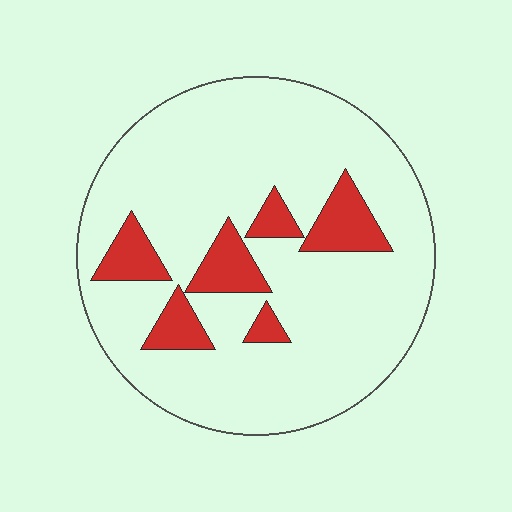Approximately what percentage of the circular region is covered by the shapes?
Approximately 15%.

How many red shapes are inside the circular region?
6.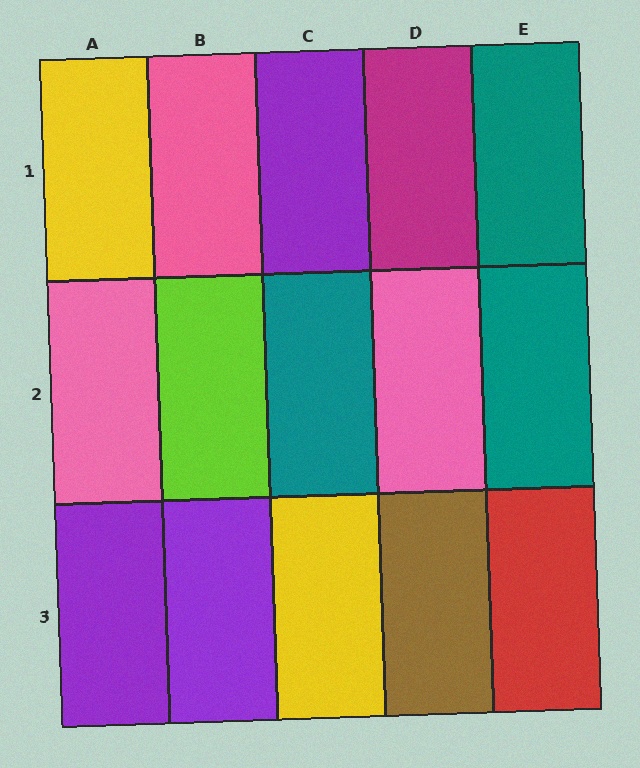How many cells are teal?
3 cells are teal.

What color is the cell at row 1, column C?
Purple.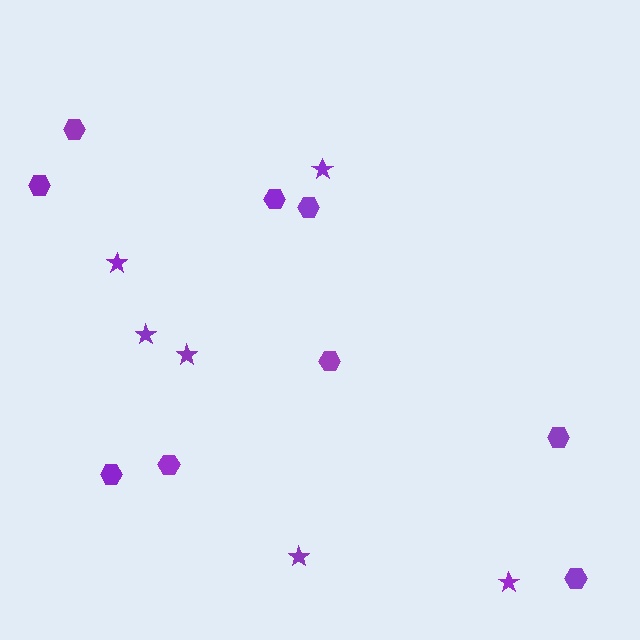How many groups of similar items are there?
There are 2 groups: one group of hexagons (9) and one group of stars (6).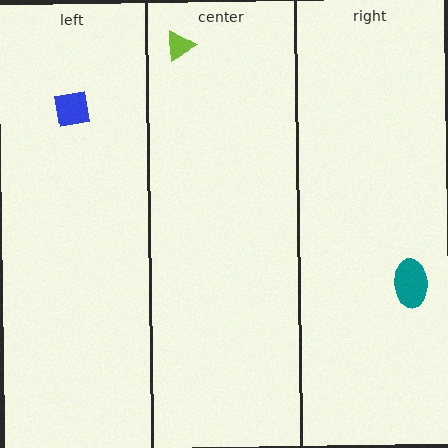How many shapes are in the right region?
1.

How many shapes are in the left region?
1.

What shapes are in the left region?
The blue square.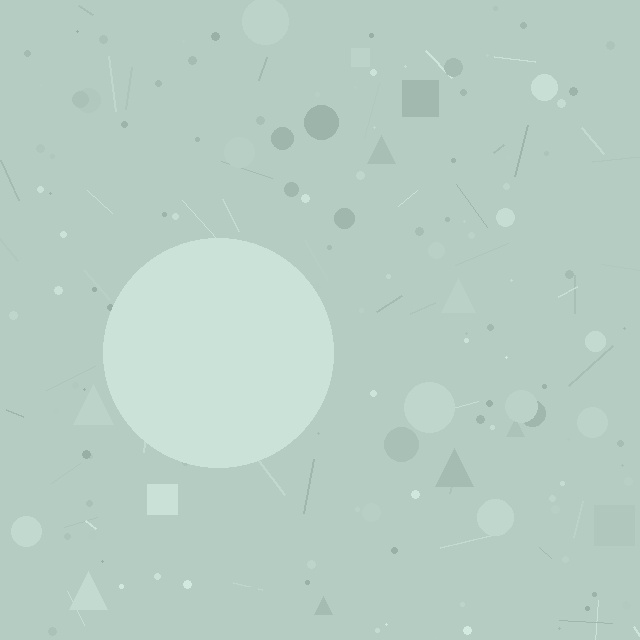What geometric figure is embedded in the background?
A circle is embedded in the background.